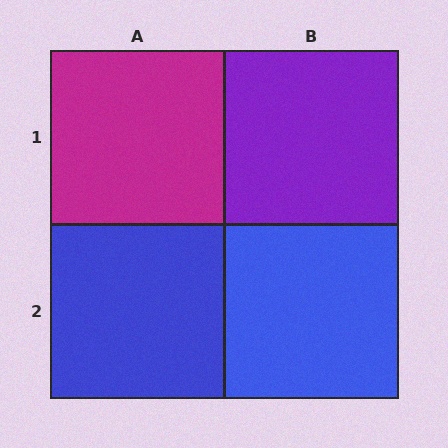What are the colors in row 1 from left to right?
Magenta, purple.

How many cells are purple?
1 cell is purple.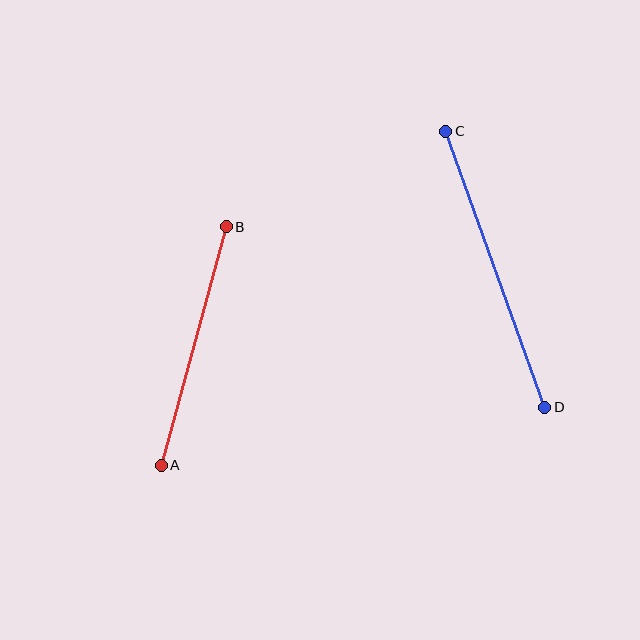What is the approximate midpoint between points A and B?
The midpoint is at approximately (194, 346) pixels.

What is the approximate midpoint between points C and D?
The midpoint is at approximately (495, 269) pixels.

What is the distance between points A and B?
The distance is approximately 247 pixels.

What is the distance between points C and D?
The distance is approximately 294 pixels.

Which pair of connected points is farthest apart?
Points C and D are farthest apart.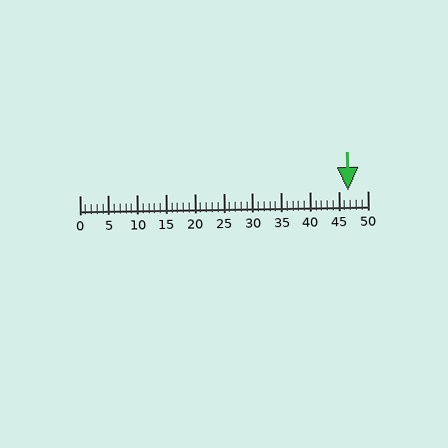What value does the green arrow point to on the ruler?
The green arrow points to approximately 47.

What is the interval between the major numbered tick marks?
The major tick marks are spaced 5 units apart.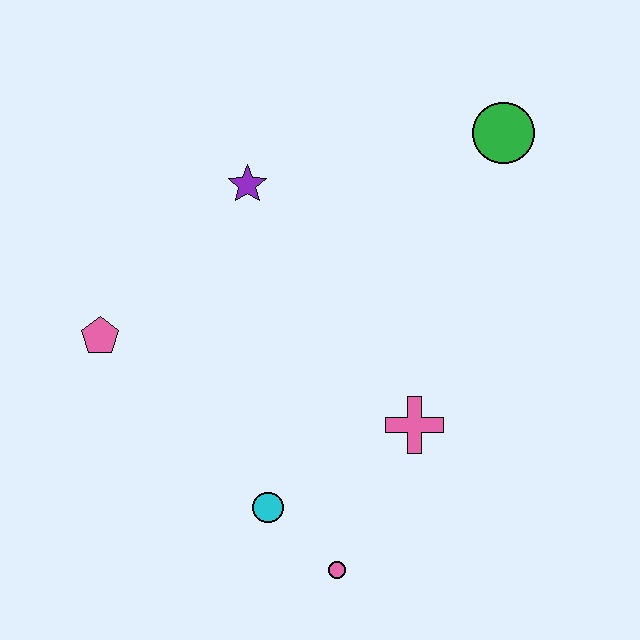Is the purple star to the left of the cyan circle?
Yes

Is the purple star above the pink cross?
Yes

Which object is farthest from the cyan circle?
The green circle is farthest from the cyan circle.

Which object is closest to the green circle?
The purple star is closest to the green circle.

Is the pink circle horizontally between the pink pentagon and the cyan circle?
No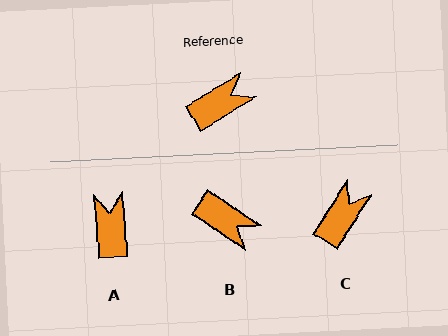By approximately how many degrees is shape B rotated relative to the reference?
Approximately 66 degrees clockwise.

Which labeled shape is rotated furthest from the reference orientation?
B, about 66 degrees away.